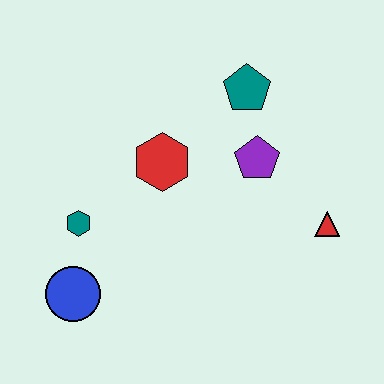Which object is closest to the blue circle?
The teal hexagon is closest to the blue circle.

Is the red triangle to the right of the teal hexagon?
Yes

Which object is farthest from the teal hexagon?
The red triangle is farthest from the teal hexagon.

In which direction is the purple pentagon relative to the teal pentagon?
The purple pentagon is below the teal pentagon.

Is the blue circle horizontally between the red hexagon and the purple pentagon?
No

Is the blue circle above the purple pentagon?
No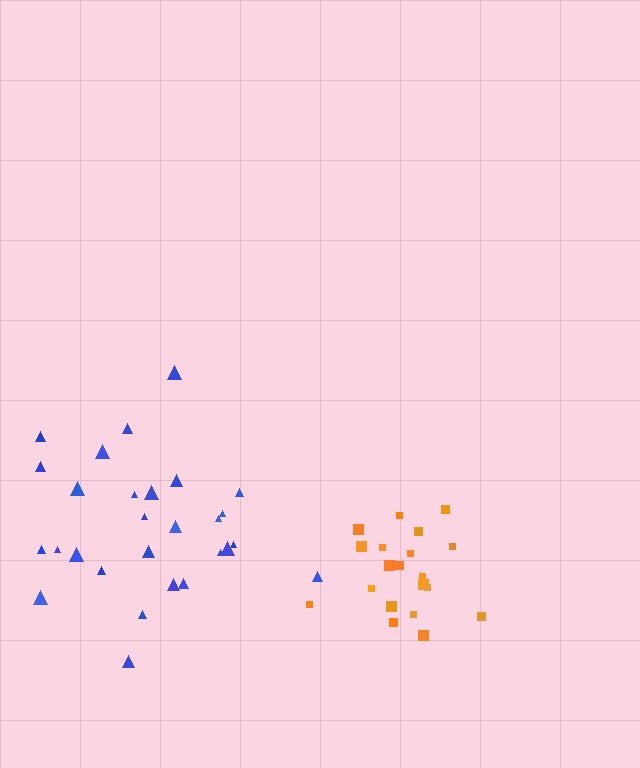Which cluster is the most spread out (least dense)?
Blue.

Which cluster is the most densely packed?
Orange.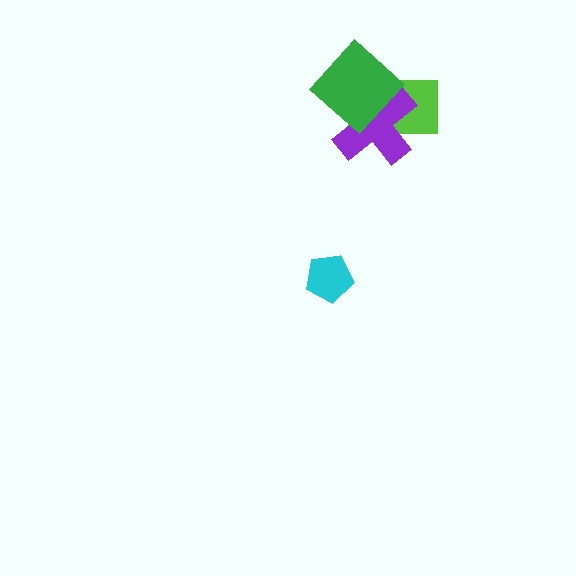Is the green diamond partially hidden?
No, no other shape covers it.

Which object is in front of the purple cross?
The green diamond is in front of the purple cross.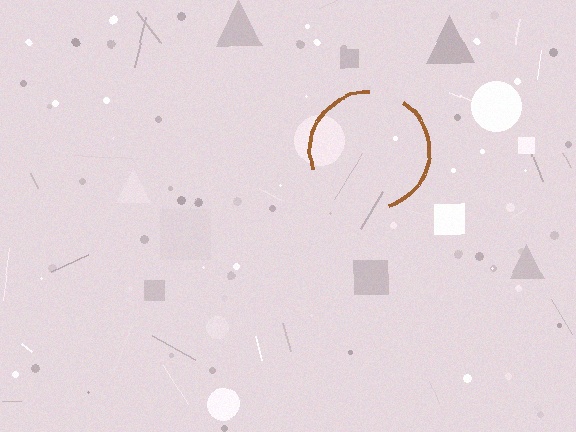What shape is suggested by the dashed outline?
The dashed outline suggests a circle.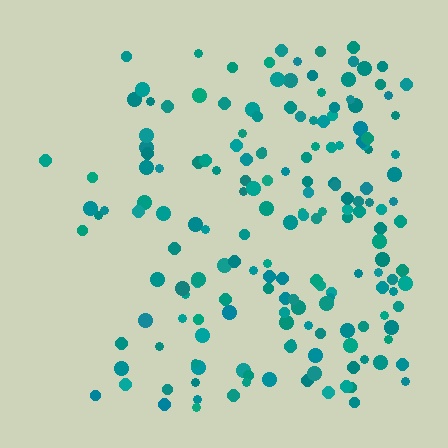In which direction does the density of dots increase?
From left to right, with the right side densest.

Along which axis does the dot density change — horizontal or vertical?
Horizontal.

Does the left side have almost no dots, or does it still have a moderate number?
Still a moderate number, just noticeably fewer than the right.